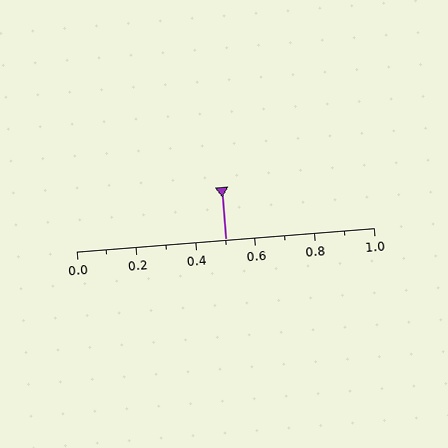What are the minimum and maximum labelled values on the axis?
The axis runs from 0.0 to 1.0.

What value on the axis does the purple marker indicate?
The marker indicates approximately 0.5.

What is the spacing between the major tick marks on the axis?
The major ticks are spaced 0.2 apart.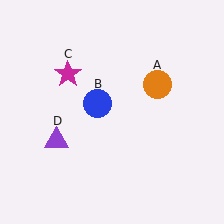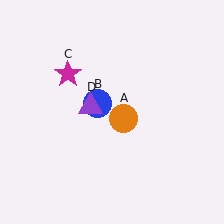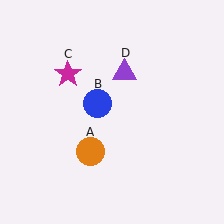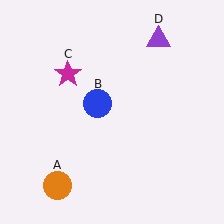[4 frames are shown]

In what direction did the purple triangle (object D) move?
The purple triangle (object D) moved up and to the right.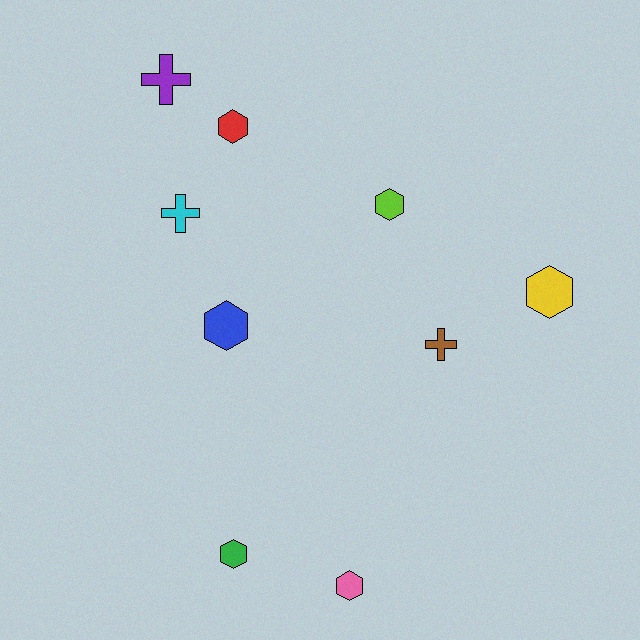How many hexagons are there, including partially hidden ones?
There are 6 hexagons.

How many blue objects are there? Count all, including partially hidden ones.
There is 1 blue object.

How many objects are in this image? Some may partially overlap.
There are 9 objects.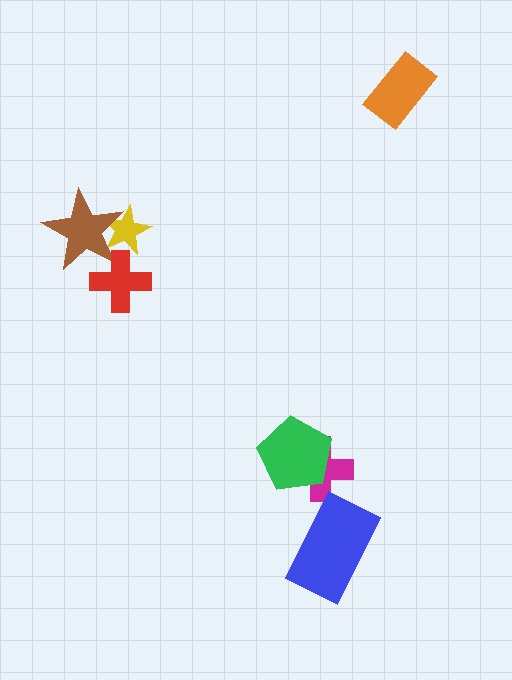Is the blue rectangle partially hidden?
No, no other shape covers it.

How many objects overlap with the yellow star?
2 objects overlap with the yellow star.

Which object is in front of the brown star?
The red cross is in front of the brown star.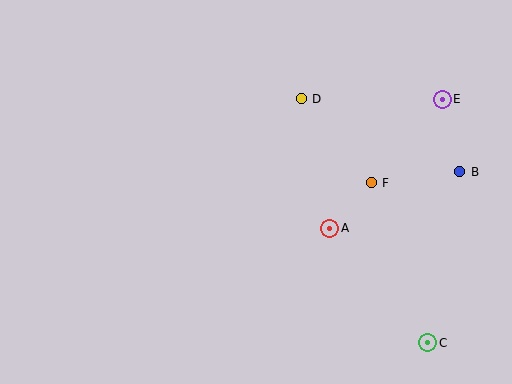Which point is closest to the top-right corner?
Point E is closest to the top-right corner.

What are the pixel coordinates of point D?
Point D is at (301, 99).